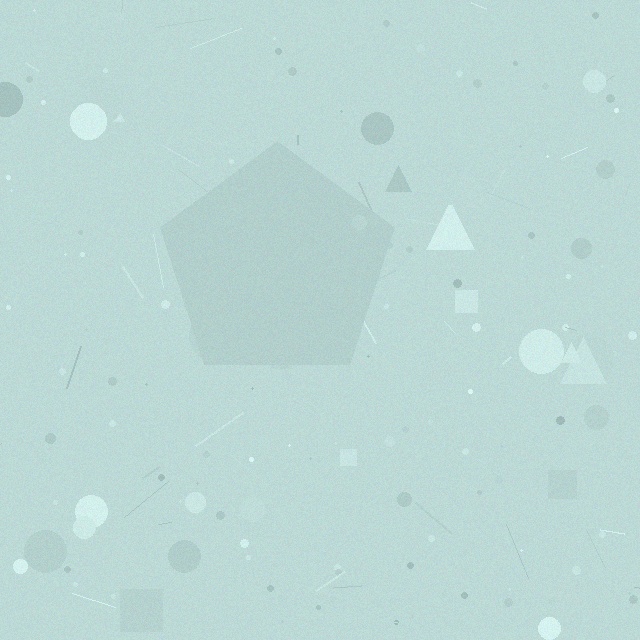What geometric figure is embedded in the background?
A pentagon is embedded in the background.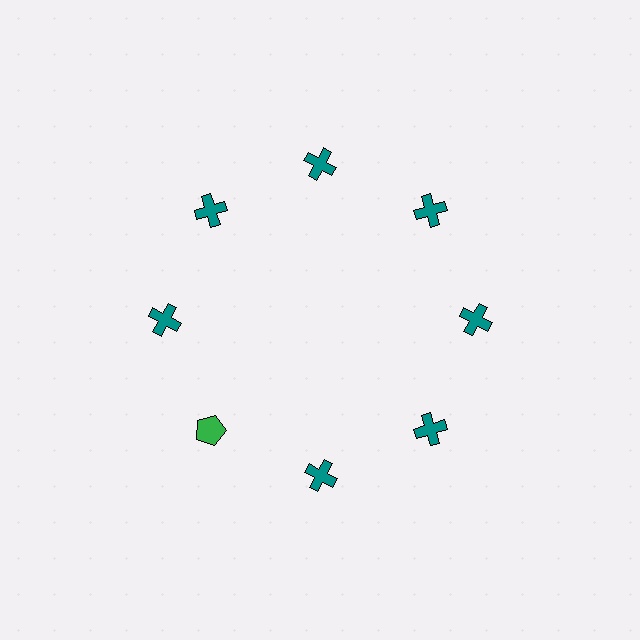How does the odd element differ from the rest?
It differs in both color (green instead of teal) and shape (pentagon instead of cross).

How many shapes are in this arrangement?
There are 8 shapes arranged in a ring pattern.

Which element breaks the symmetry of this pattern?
The green pentagon at roughly the 8 o'clock position breaks the symmetry. All other shapes are teal crosses.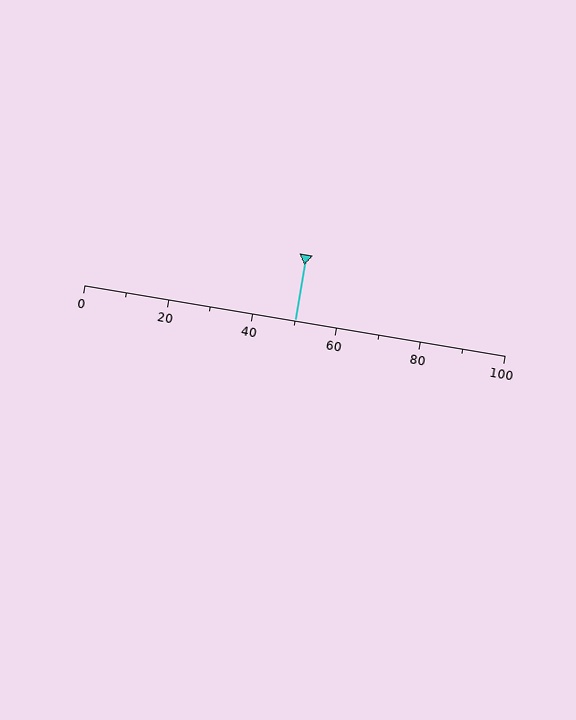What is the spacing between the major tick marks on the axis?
The major ticks are spaced 20 apart.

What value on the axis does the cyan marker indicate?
The marker indicates approximately 50.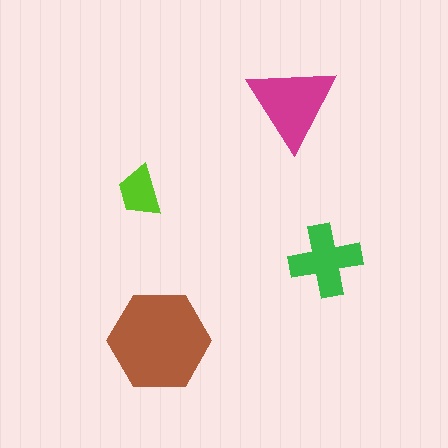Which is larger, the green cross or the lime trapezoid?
The green cross.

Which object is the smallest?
The lime trapezoid.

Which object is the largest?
The brown hexagon.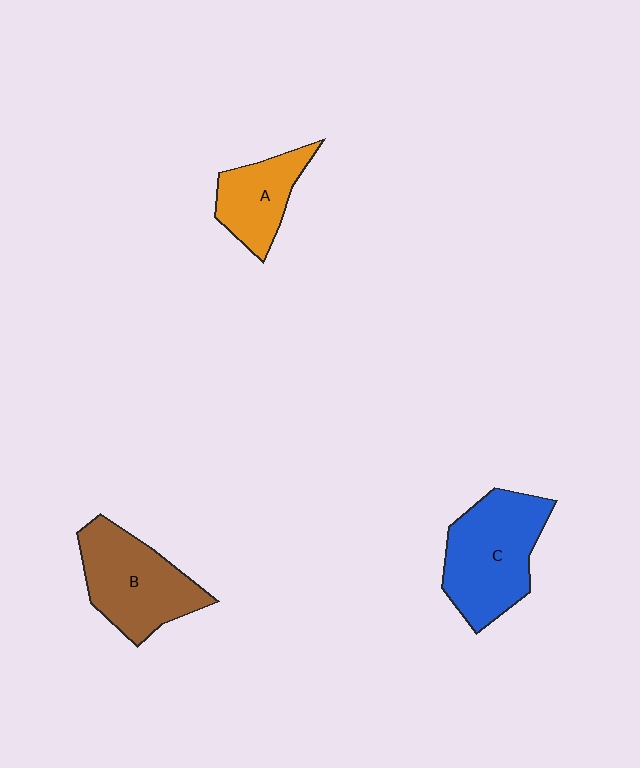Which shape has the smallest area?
Shape A (orange).